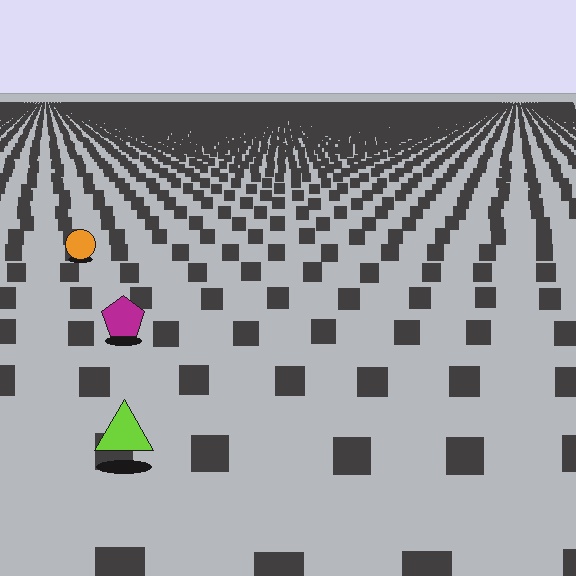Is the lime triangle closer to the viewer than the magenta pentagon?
Yes. The lime triangle is closer — you can tell from the texture gradient: the ground texture is coarser near it.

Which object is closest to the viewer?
The lime triangle is closest. The texture marks near it are larger and more spread out.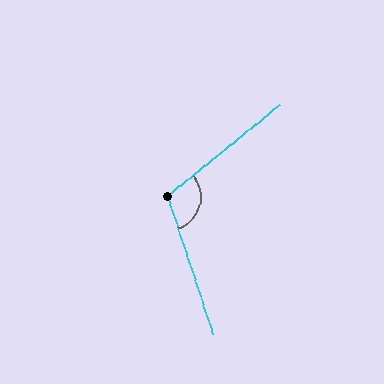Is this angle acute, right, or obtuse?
It is obtuse.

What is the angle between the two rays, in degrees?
Approximately 111 degrees.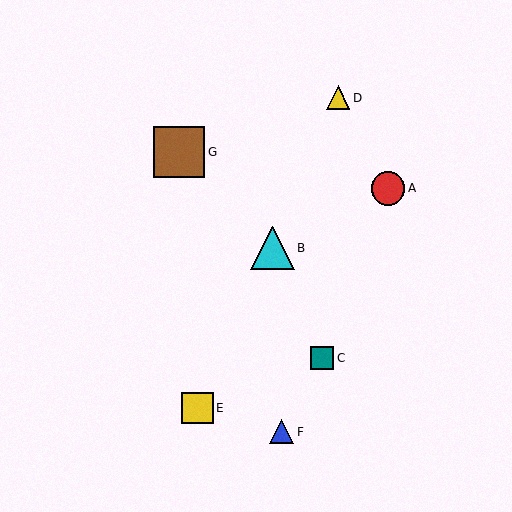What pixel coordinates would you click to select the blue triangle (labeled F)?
Click at (282, 432) to select the blue triangle F.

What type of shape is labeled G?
Shape G is a brown square.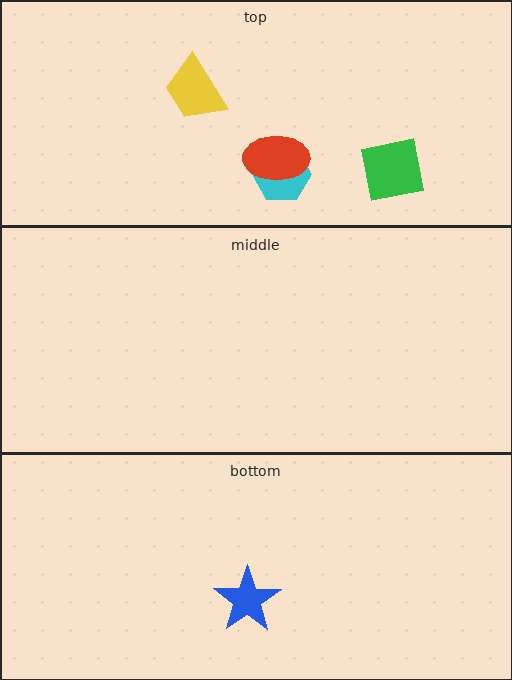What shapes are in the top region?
The cyan hexagon, the yellow trapezoid, the green square, the red ellipse.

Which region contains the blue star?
The bottom region.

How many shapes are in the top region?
4.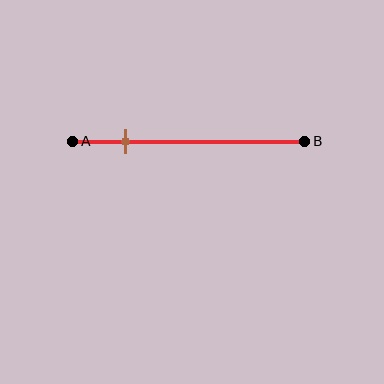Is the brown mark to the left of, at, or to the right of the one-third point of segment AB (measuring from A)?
The brown mark is to the left of the one-third point of segment AB.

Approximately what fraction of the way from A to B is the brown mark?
The brown mark is approximately 25% of the way from A to B.